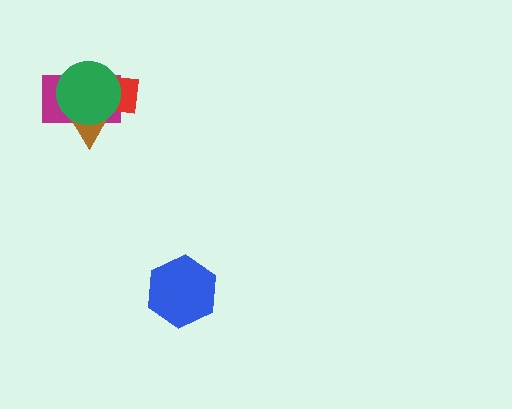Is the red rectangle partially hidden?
Yes, it is partially covered by another shape.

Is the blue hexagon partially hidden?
No, no other shape covers it.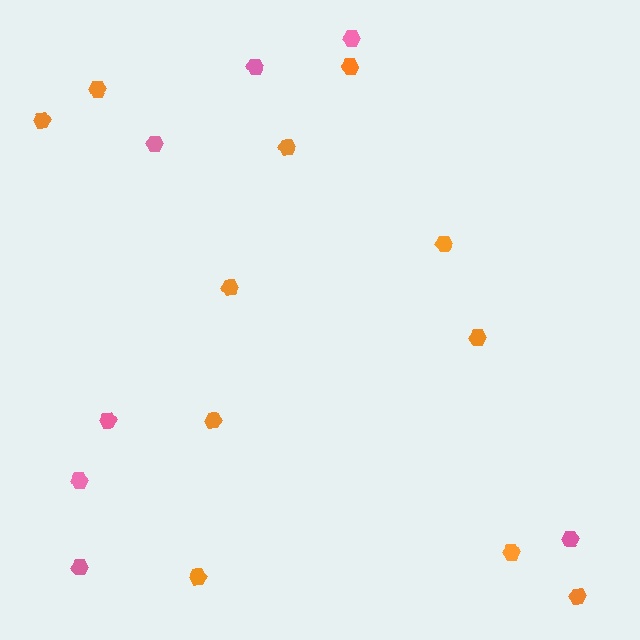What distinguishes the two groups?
There are 2 groups: one group of orange hexagons (11) and one group of pink hexagons (7).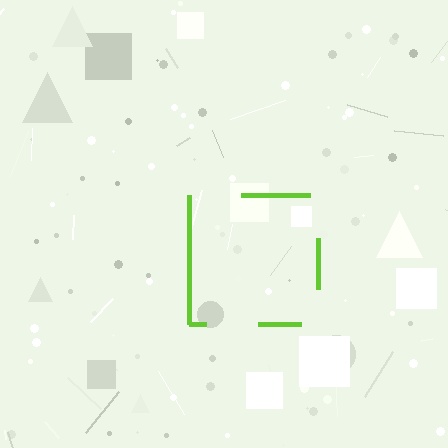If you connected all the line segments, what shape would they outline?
They would outline a square.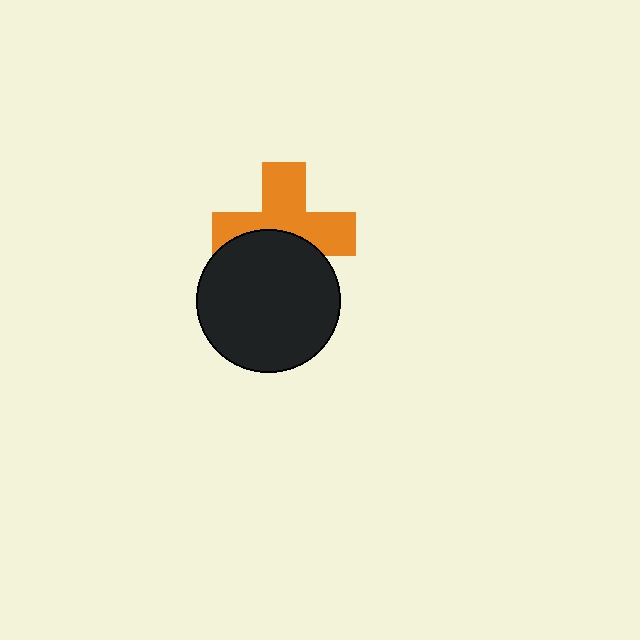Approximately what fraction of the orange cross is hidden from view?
Roughly 40% of the orange cross is hidden behind the black circle.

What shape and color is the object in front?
The object in front is a black circle.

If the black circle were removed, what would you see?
You would see the complete orange cross.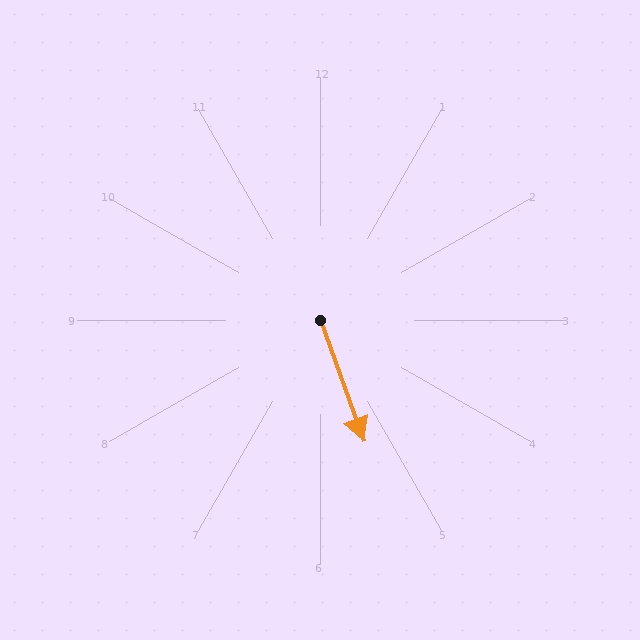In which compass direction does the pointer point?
South.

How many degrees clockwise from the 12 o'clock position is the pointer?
Approximately 160 degrees.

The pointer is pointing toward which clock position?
Roughly 5 o'clock.